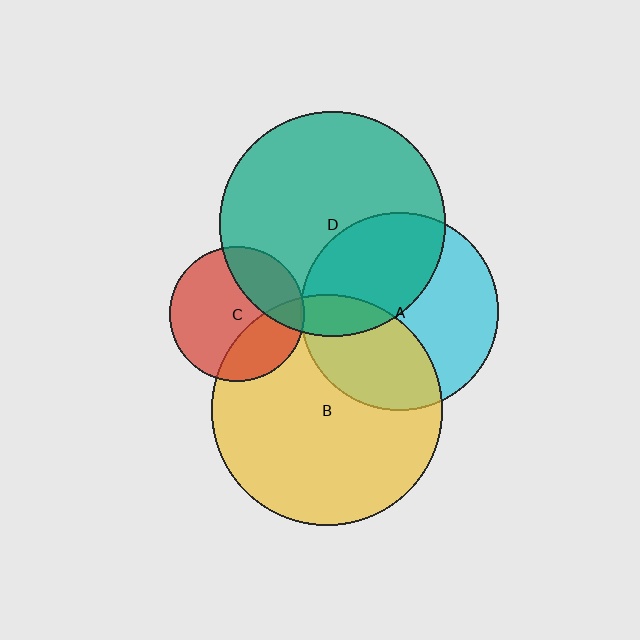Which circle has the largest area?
Circle B (yellow).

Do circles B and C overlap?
Yes.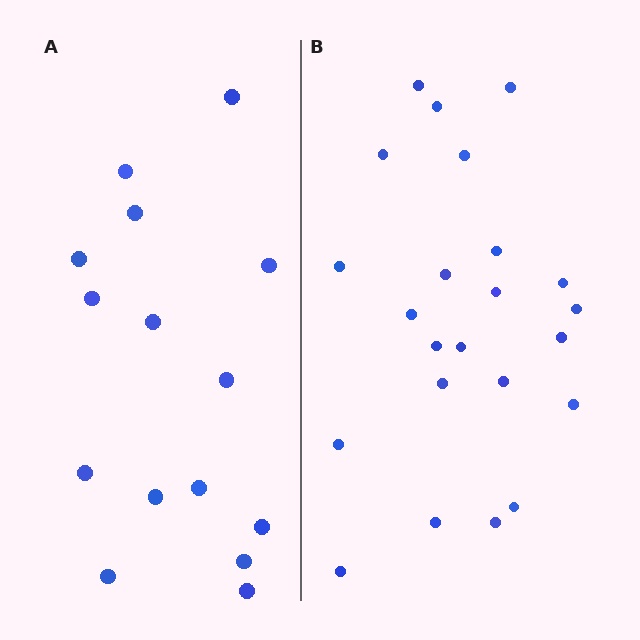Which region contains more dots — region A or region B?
Region B (the right region) has more dots.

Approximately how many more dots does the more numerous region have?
Region B has roughly 8 or so more dots than region A.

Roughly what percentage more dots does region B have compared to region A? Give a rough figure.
About 55% more.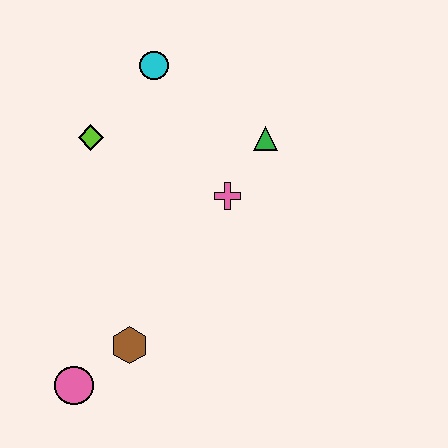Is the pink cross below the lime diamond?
Yes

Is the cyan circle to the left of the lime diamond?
No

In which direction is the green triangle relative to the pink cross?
The green triangle is above the pink cross.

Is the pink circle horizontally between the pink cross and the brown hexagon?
No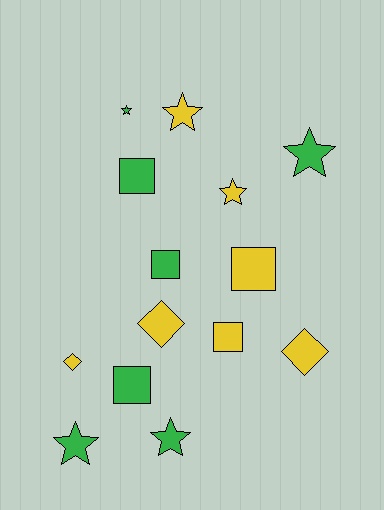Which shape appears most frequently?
Star, with 6 objects.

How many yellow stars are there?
There are 2 yellow stars.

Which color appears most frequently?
Yellow, with 7 objects.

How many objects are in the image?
There are 14 objects.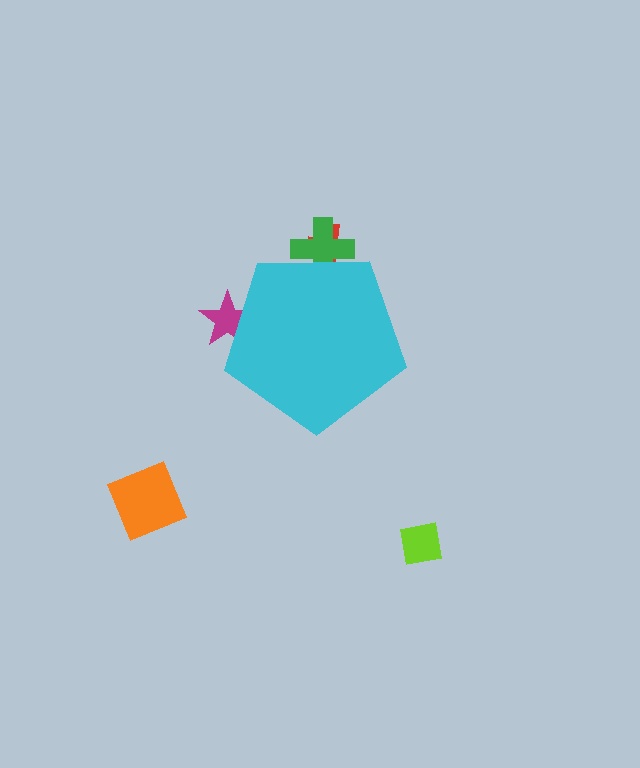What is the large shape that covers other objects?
A cyan pentagon.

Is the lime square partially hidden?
No, the lime square is fully visible.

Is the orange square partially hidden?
No, the orange square is fully visible.